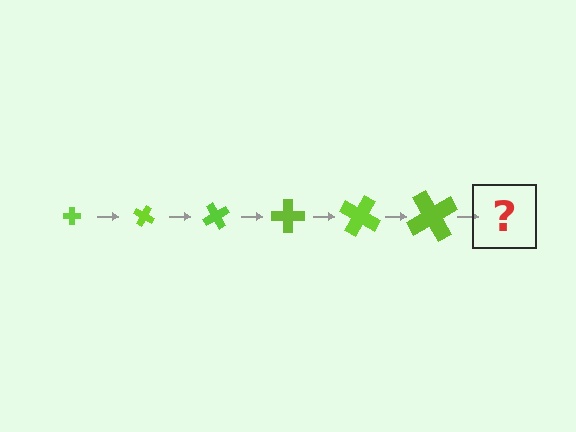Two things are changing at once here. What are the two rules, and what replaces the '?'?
The two rules are that the cross grows larger each step and it rotates 30 degrees each step. The '?' should be a cross, larger than the previous one and rotated 180 degrees from the start.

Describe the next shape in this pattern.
It should be a cross, larger than the previous one and rotated 180 degrees from the start.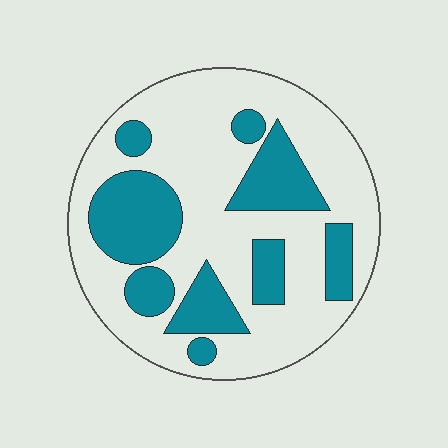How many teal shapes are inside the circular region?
9.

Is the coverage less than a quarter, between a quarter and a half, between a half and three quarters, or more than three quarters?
Between a quarter and a half.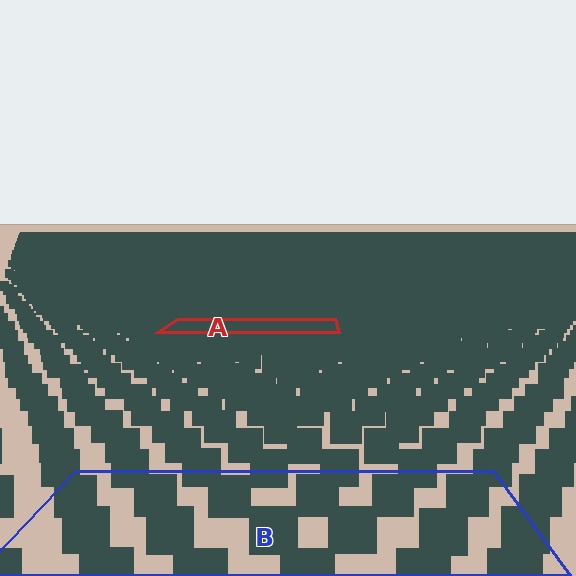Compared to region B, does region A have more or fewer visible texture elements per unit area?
Region A has more texture elements per unit area — they are packed more densely because it is farther away.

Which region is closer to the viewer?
Region B is closer. The texture elements there are larger and more spread out.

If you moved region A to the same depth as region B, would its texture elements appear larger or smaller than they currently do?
They would appear larger. At a closer depth, the same texture elements are projected at a bigger on-screen size.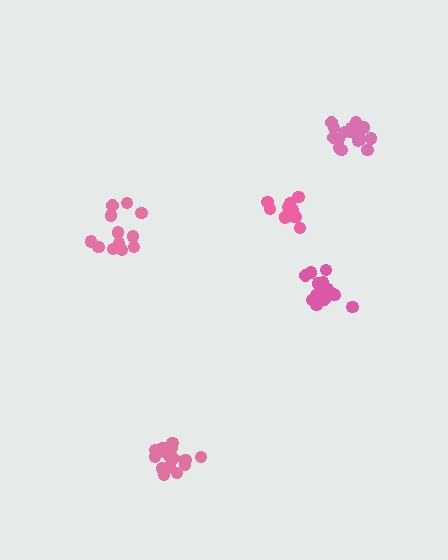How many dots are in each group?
Group 1: 11 dots, Group 2: 16 dots, Group 3: 12 dots, Group 4: 17 dots, Group 5: 16 dots (72 total).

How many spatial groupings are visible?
There are 5 spatial groupings.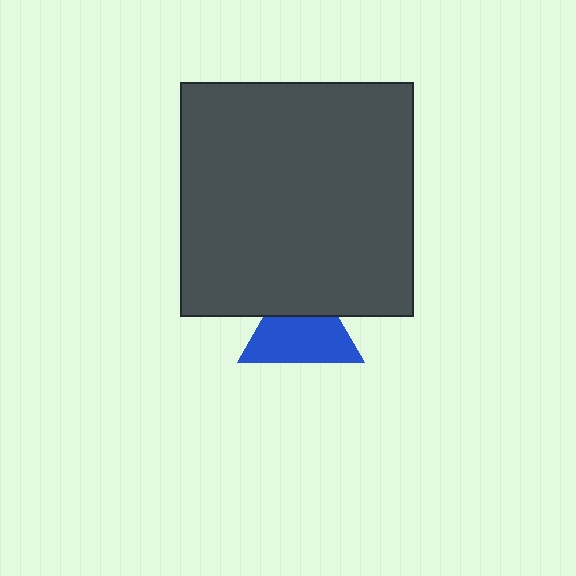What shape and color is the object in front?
The object in front is a dark gray square.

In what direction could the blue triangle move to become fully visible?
The blue triangle could move down. That would shift it out from behind the dark gray square entirely.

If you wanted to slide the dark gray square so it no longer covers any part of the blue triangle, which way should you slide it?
Slide it up — that is the most direct way to separate the two shapes.